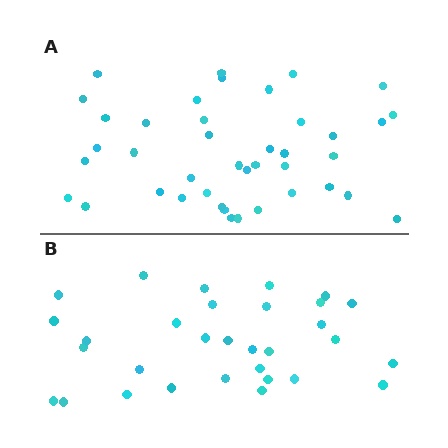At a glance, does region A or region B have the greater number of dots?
Region A (the top region) has more dots.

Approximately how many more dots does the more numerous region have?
Region A has roughly 10 or so more dots than region B.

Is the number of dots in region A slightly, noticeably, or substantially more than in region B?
Region A has noticeably more, but not dramatically so. The ratio is roughly 1.3 to 1.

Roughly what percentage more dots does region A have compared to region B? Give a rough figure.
About 30% more.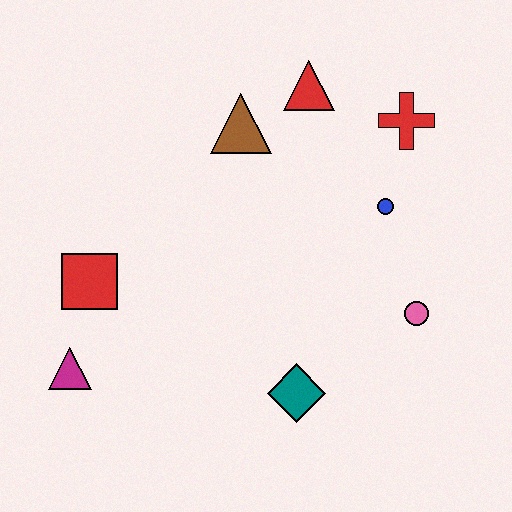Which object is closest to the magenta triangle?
The red square is closest to the magenta triangle.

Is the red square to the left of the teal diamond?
Yes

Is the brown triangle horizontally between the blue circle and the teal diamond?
No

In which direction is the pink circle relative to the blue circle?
The pink circle is below the blue circle.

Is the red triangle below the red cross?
No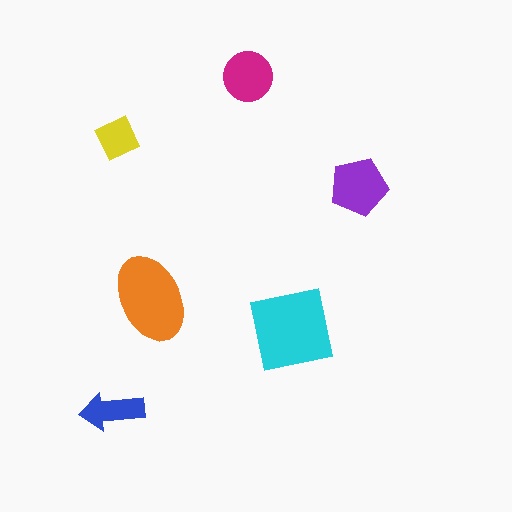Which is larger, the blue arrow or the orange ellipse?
The orange ellipse.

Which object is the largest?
The cyan square.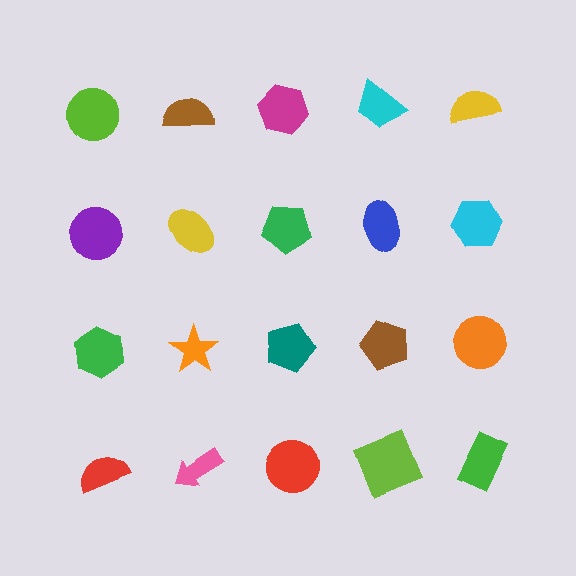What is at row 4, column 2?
A pink arrow.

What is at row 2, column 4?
A blue ellipse.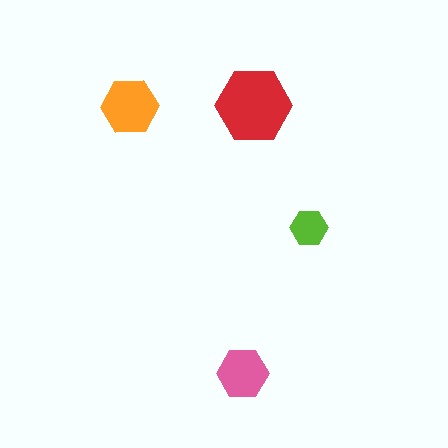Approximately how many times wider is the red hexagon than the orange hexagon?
About 1.5 times wider.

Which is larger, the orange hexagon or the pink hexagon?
The orange one.